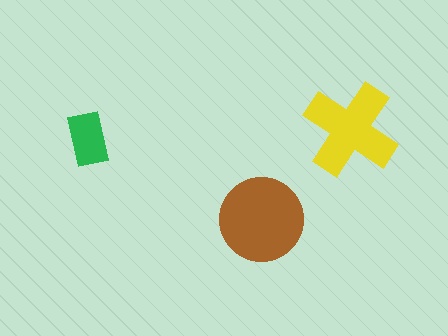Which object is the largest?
The brown circle.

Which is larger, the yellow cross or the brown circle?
The brown circle.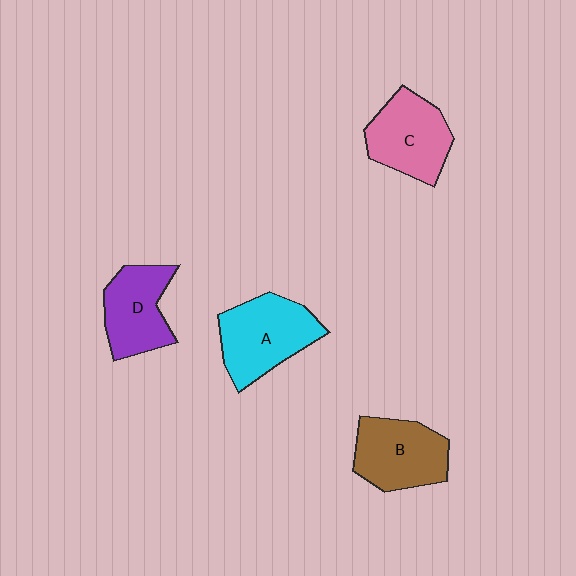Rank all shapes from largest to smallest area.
From largest to smallest: A (cyan), B (brown), C (pink), D (purple).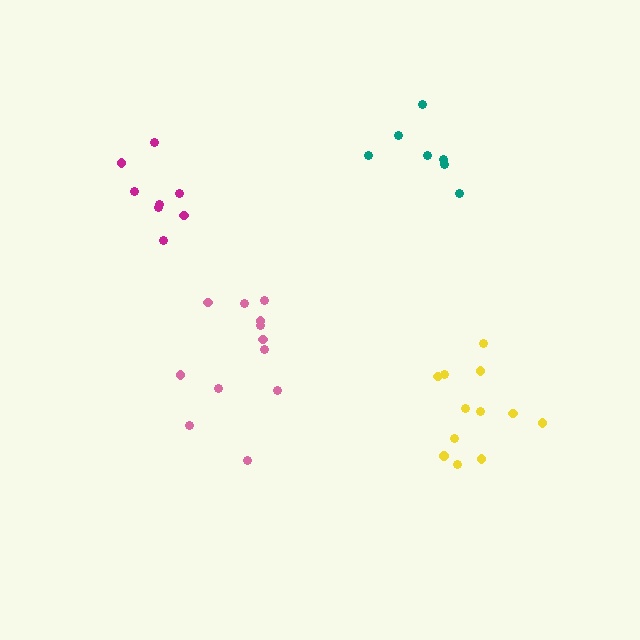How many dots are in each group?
Group 1: 12 dots, Group 2: 12 dots, Group 3: 8 dots, Group 4: 7 dots (39 total).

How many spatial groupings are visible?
There are 4 spatial groupings.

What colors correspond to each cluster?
The clusters are colored: pink, yellow, magenta, teal.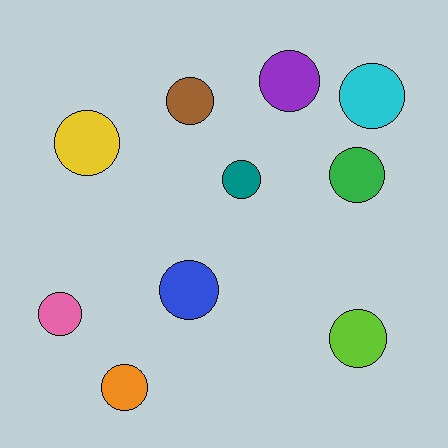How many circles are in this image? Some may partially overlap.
There are 10 circles.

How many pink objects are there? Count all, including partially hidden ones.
There is 1 pink object.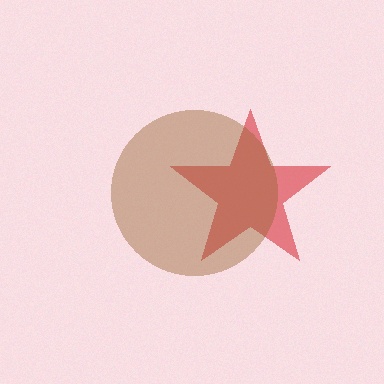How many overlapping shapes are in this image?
There are 2 overlapping shapes in the image.